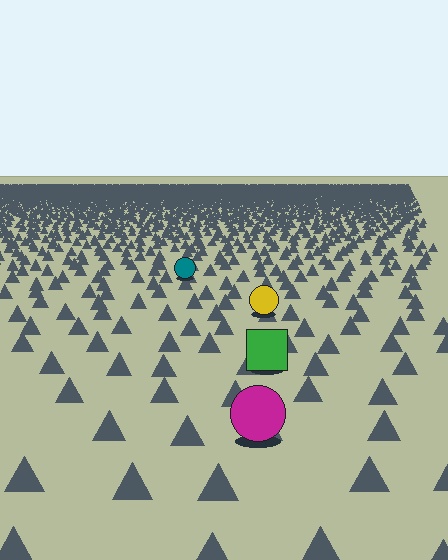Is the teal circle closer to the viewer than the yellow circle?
No. The yellow circle is closer — you can tell from the texture gradient: the ground texture is coarser near it.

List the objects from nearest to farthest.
From nearest to farthest: the magenta circle, the green square, the yellow circle, the teal circle.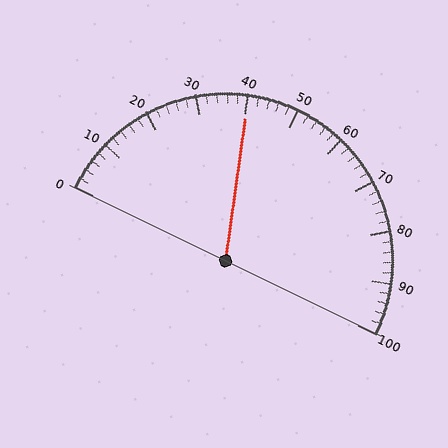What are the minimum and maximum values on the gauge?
The gauge ranges from 0 to 100.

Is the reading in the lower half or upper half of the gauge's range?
The reading is in the lower half of the range (0 to 100).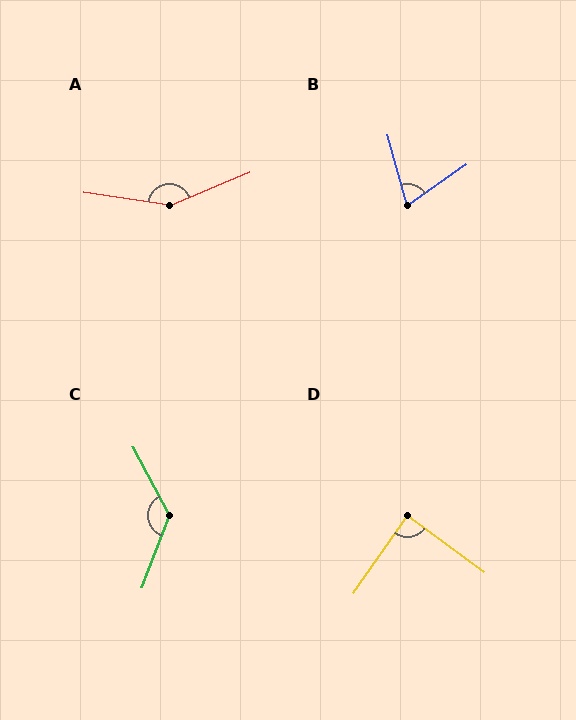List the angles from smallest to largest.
B (70°), D (89°), C (131°), A (149°).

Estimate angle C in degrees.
Approximately 131 degrees.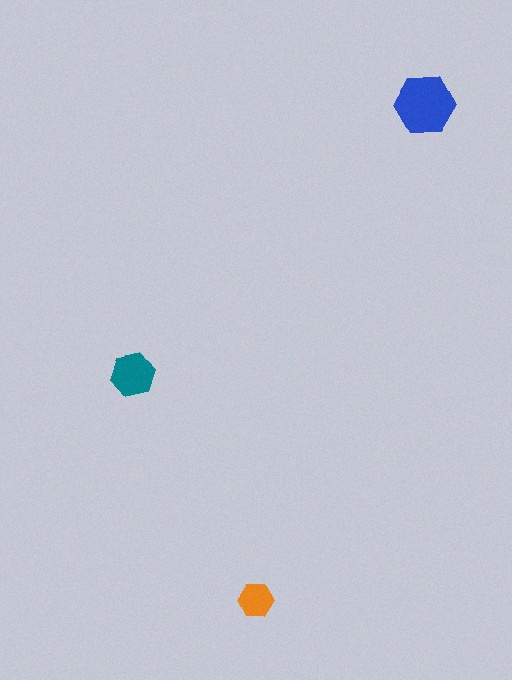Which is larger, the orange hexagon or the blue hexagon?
The blue one.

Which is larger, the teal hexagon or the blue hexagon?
The blue one.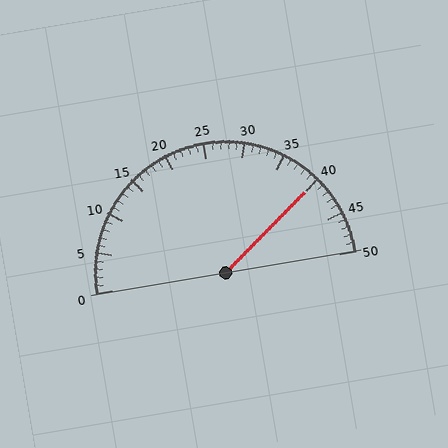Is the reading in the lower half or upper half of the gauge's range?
The reading is in the upper half of the range (0 to 50).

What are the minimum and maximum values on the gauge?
The gauge ranges from 0 to 50.